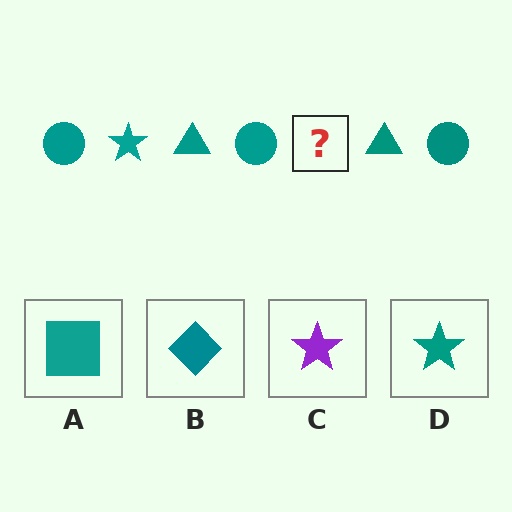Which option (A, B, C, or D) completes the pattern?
D.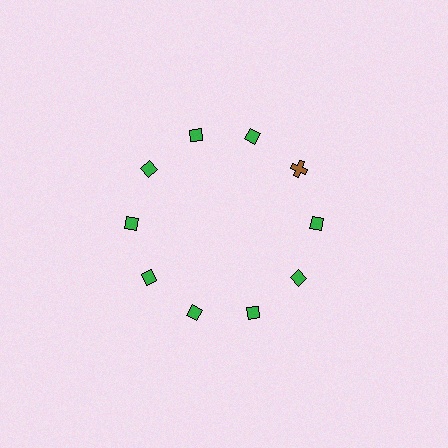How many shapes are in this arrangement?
There are 10 shapes arranged in a ring pattern.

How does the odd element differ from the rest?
It differs in both color (brown instead of green) and shape (cross instead of diamond).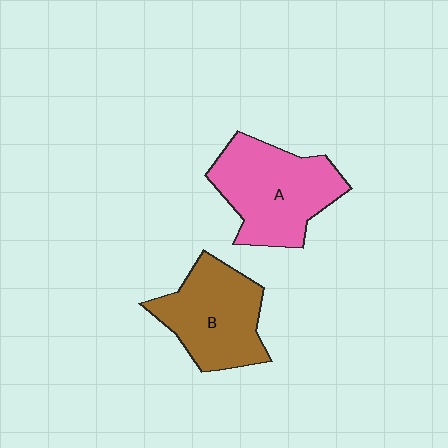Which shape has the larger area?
Shape A (pink).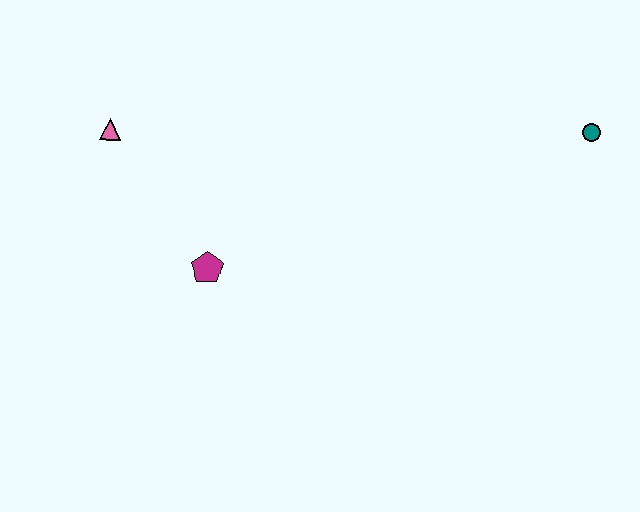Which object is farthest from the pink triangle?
The teal circle is farthest from the pink triangle.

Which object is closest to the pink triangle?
The magenta pentagon is closest to the pink triangle.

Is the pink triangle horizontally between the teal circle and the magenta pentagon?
No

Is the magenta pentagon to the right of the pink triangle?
Yes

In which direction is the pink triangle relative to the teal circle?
The pink triangle is to the left of the teal circle.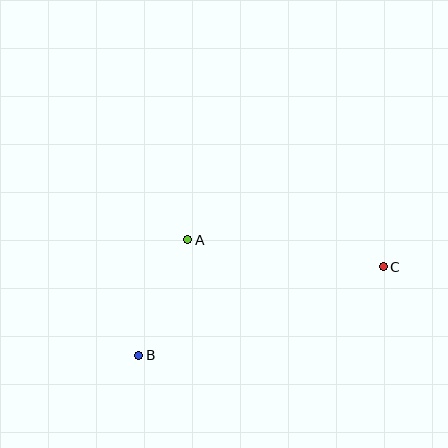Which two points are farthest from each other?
Points B and C are farthest from each other.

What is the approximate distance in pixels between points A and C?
The distance between A and C is approximately 197 pixels.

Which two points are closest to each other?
Points A and B are closest to each other.